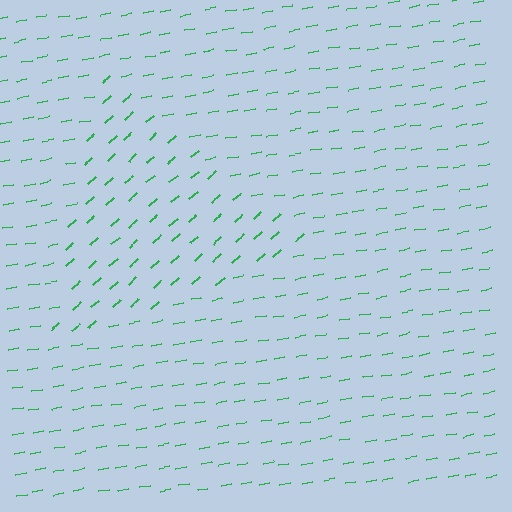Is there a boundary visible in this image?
Yes, there is a texture boundary formed by a change in line orientation.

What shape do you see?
I see a triangle.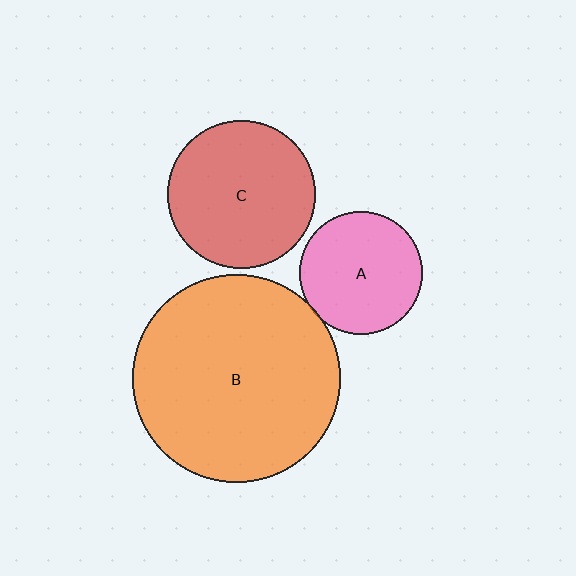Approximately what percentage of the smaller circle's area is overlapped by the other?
Approximately 5%.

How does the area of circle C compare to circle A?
Approximately 1.5 times.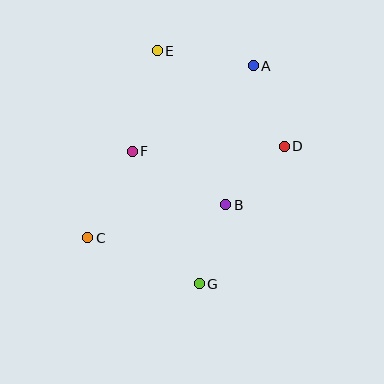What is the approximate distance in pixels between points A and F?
The distance between A and F is approximately 148 pixels.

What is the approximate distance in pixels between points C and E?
The distance between C and E is approximately 200 pixels.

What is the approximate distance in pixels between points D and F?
The distance between D and F is approximately 152 pixels.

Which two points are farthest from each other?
Points A and C are farthest from each other.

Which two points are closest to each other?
Points B and D are closest to each other.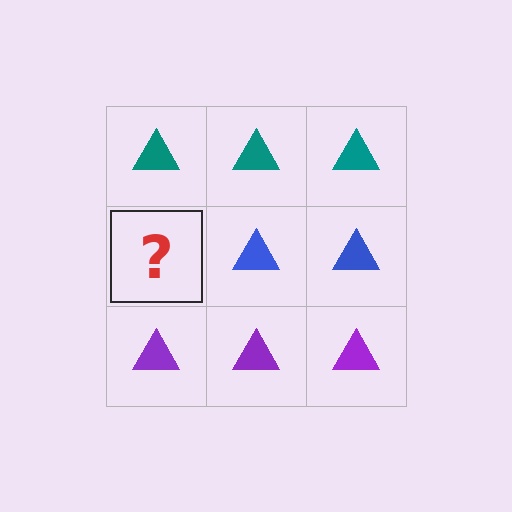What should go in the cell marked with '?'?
The missing cell should contain a blue triangle.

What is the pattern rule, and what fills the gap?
The rule is that each row has a consistent color. The gap should be filled with a blue triangle.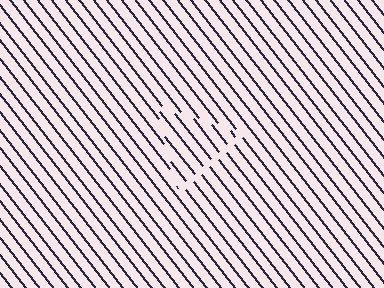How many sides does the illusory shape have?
3 sides — the line-ends trace a triangle.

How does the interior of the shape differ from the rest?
The interior of the shape contains the same grating, shifted by half a period — the contour is defined by the phase discontinuity where line-ends from the inner and outer gratings abut.